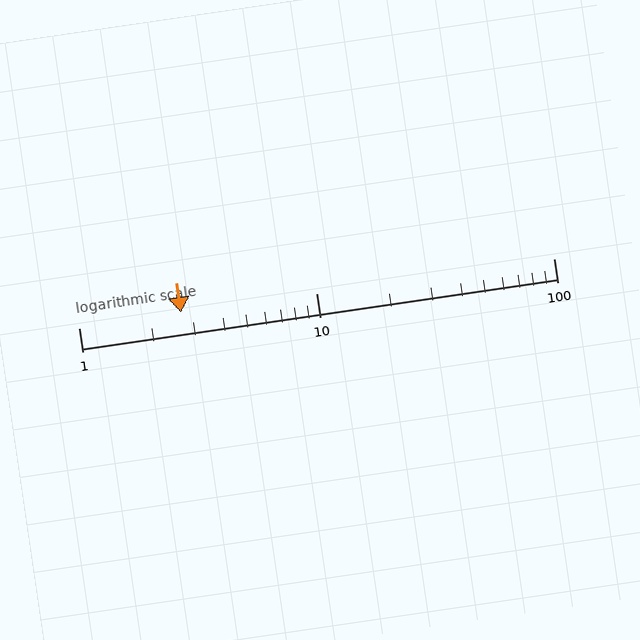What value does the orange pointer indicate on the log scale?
The pointer indicates approximately 2.7.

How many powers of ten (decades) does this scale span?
The scale spans 2 decades, from 1 to 100.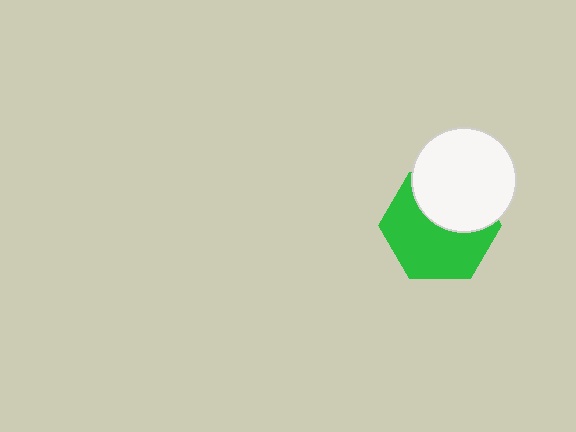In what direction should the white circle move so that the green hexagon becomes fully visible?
The white circle should move up. That is the shortest direction to clear the overlap and leave the green hexagon fully visible.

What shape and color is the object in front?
The object in front is a white circle.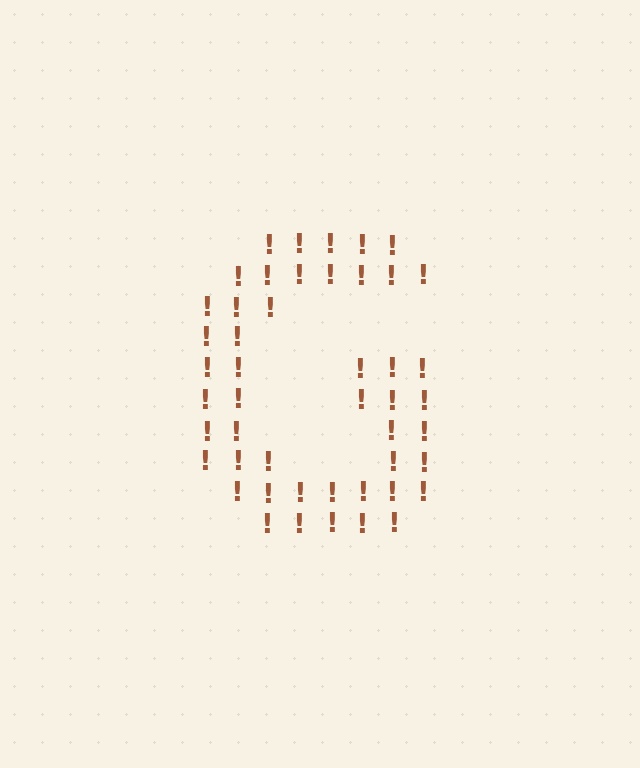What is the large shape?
The large shape is the letter G.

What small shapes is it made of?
It is made of small exclamation marks.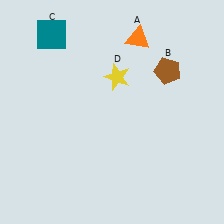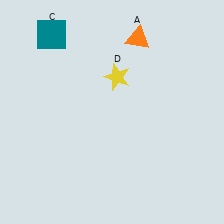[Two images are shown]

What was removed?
The brown pentagon (B) was removed in Image 2.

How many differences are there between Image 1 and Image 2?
There is 1 difference between the two images.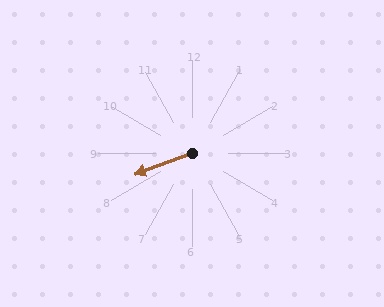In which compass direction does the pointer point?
West.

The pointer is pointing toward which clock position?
Roughly 8 o'clock.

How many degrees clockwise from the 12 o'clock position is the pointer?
Approximately 250 degrees.